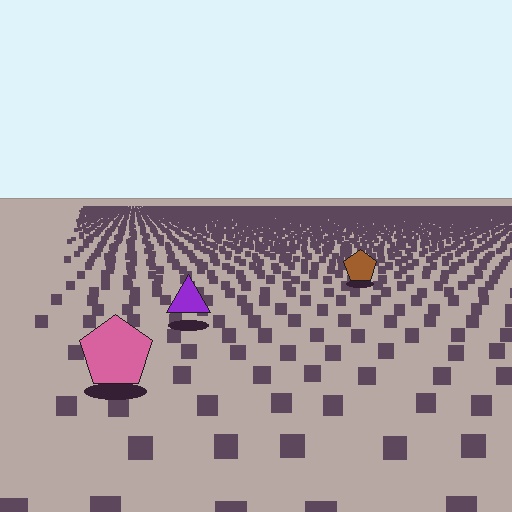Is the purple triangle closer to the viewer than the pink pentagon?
No. The pink pentagon is closer — you can tell from the texture gradient: the ground texture is coarser near it.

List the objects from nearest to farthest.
From nearest to farthest: the pink pentagon, the purple triangle, the brown pentagon.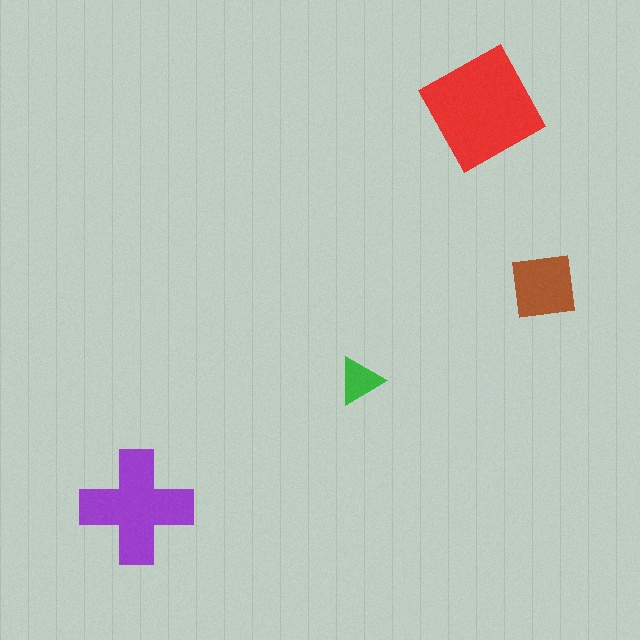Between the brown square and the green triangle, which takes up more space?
The brown square.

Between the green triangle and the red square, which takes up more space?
The red square.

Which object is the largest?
The red square.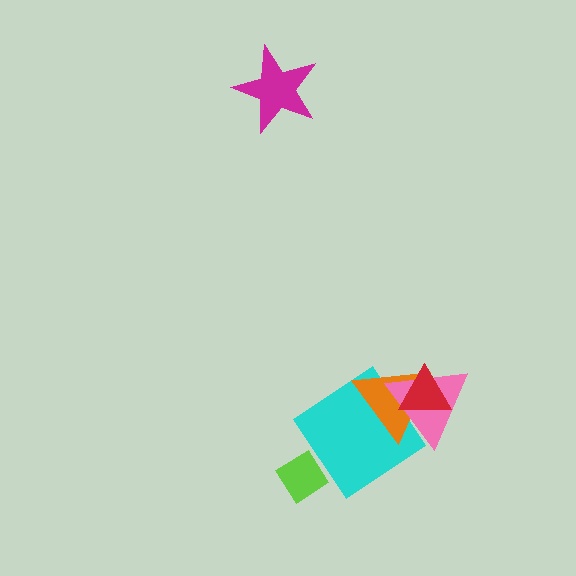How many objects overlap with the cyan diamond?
2 objects overlap with the cyan diamond.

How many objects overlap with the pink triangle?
3 objects overlap with the pink triangle.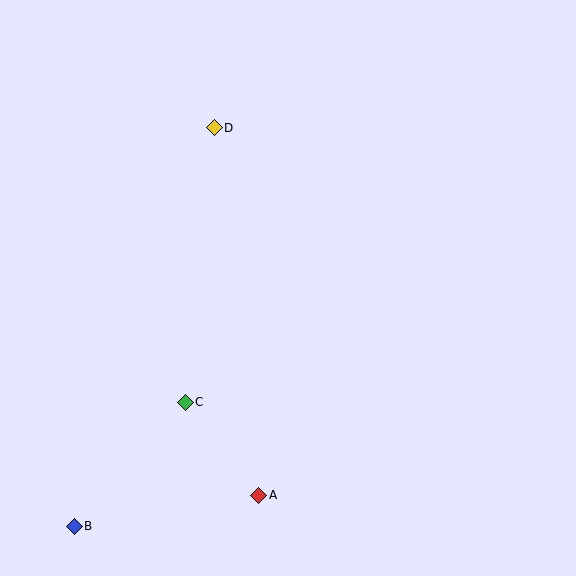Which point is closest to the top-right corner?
Point D is closest to the top-right corner.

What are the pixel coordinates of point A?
Point A is at (259, 495).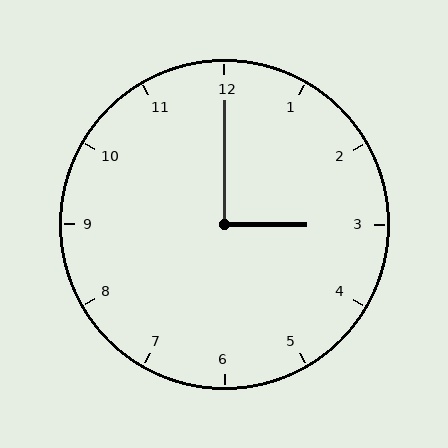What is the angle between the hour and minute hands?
Approximately 90 degrees.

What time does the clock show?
3:00.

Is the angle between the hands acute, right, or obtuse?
It is right.